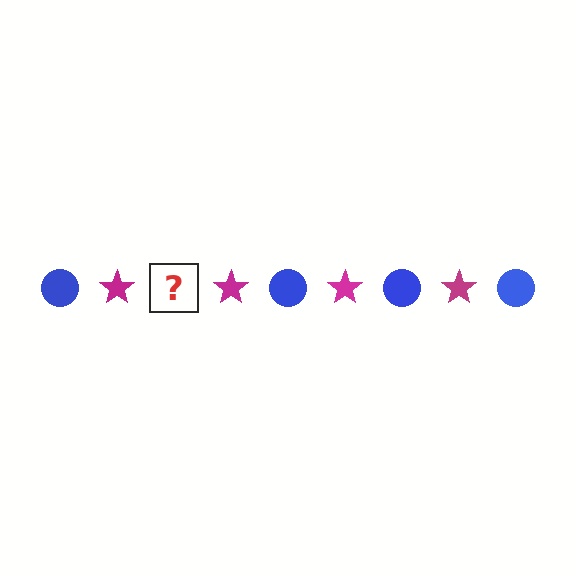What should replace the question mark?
The question mark should be replaced with a blue circle.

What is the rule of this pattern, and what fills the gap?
The rule is that the pattern alternates between blue circle and magenta star. The gap should be filled with a blue circle.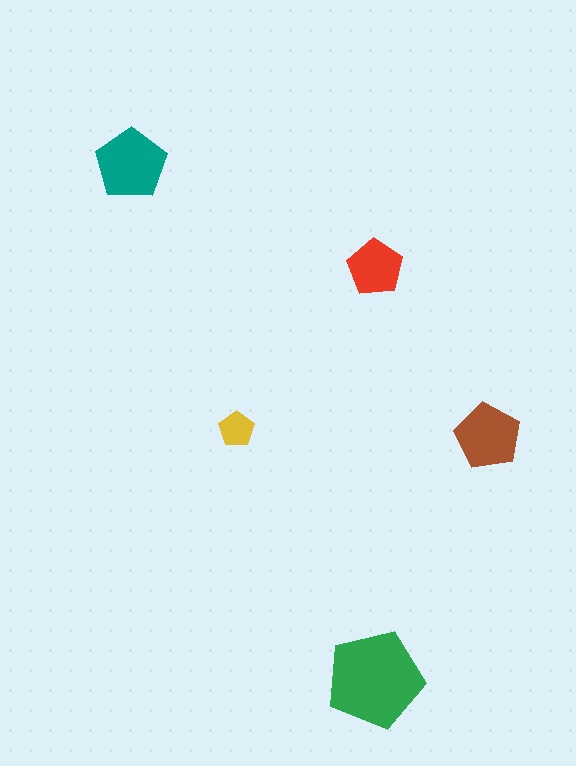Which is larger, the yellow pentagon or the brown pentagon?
The brown one.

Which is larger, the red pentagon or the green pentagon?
The green one.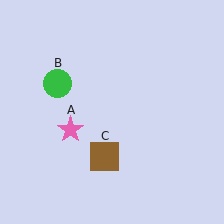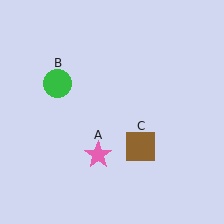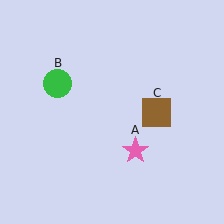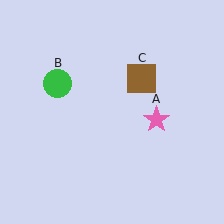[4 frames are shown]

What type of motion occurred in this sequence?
The pink star (object A), brown square (object C) rotated counterclockwise around the center of the scene.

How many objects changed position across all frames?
2 objects changed position: pink star (object A), brown square (object C).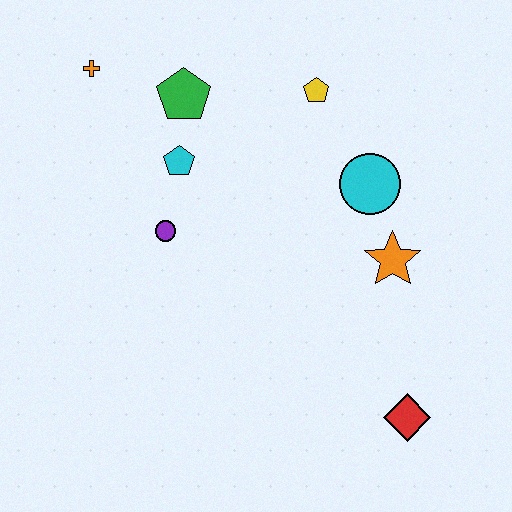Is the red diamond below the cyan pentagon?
Yes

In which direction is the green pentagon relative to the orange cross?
The green pentagon is to the right of the orange cross.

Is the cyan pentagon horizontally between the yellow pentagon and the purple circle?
Yes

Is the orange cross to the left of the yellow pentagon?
Yes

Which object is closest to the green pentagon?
The cyan pentagon is closest to the green pentagon.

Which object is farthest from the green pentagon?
The red diamond is farthest from the green pentagon.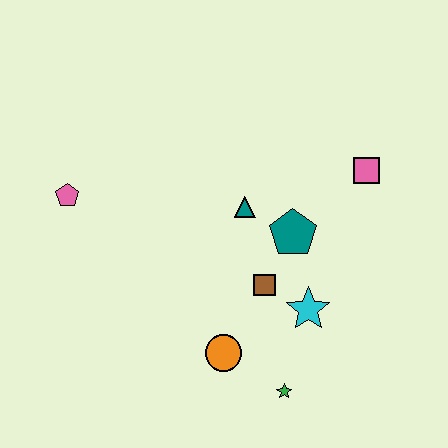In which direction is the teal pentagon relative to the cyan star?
The teal pentagon is above the cyan star.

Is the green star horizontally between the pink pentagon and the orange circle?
No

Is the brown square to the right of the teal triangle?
Yes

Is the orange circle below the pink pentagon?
Yes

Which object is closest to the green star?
The orange circle is closest to the green star.